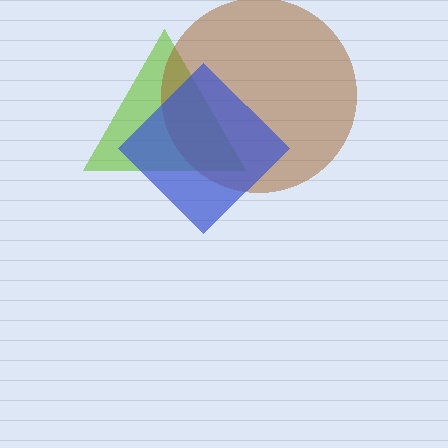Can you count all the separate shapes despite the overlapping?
Yes, there are 3 separate shapes.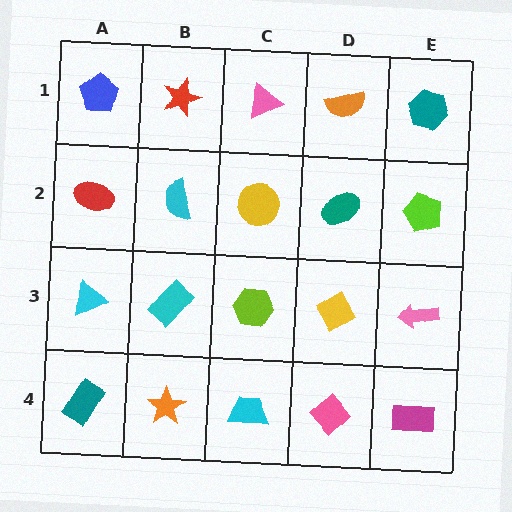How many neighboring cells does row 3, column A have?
3.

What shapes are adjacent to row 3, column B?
A cyan semicircle (row 2, column B), an orange star (row 4, column B), a cyan triangle (row 3, column A), a lime hexagon (row 3, column C).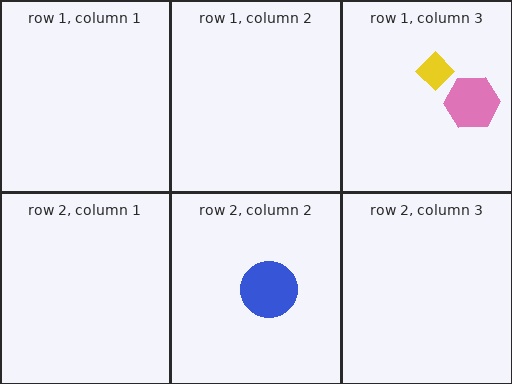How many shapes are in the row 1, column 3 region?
2.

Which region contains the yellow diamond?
The row 1, column 3 region.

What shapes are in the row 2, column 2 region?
The blue circle.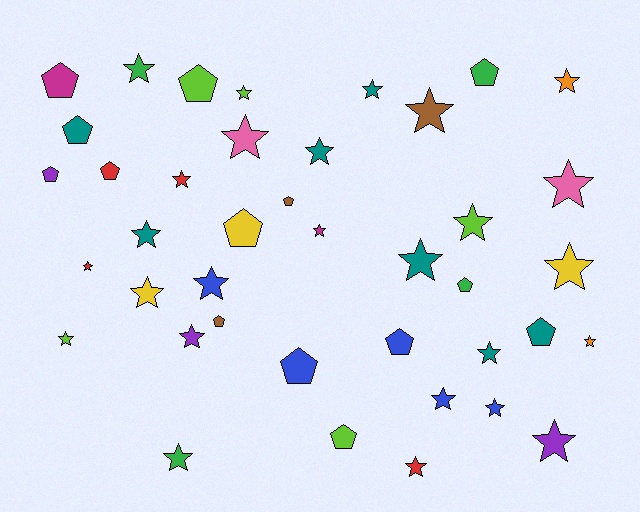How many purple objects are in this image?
There are 3 purple objects.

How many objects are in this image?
There are 40 objects.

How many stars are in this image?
There are 26 stars.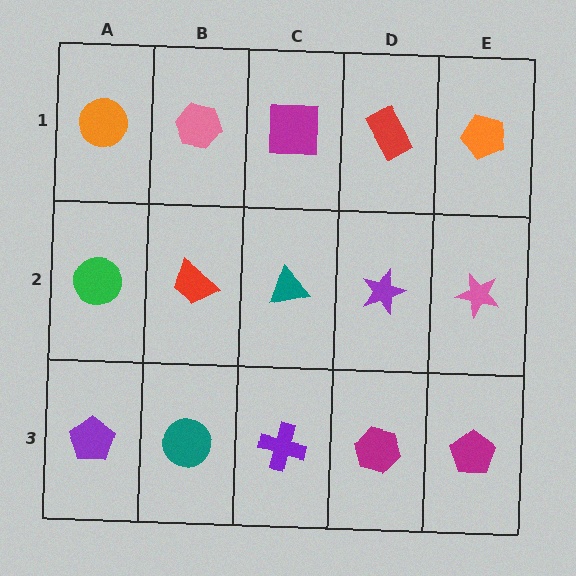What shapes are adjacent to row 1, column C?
A teal triangle (row 2, column C), a pink hexagon (row 1, column B), a red rectangle (row 1, column D).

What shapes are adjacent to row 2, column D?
A red rectangle (row 1, column D), a magenta hexagon (row 3, column D), a teal triangle (row 2, column C), a pink star (row 2, column E).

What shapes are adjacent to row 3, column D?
A purple star (row 2, column D), a purple cross (row 3, column C), a magenta pentagon (row 3, column E).